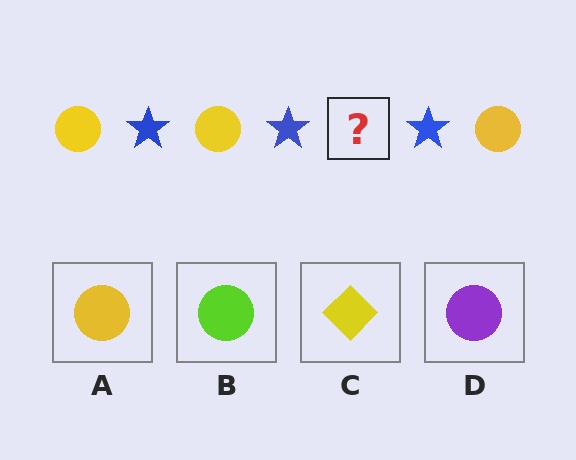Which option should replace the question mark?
Option A.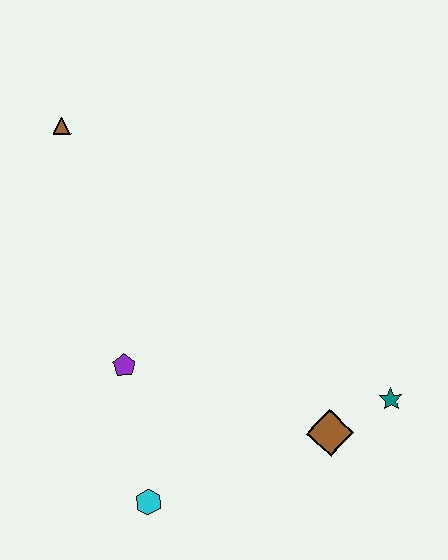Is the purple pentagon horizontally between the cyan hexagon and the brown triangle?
Yes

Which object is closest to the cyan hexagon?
The purple pentagon is closest to the cyan hexagon.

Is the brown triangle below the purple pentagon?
No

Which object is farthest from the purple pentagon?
The teal star is farthest from the purple pentagon.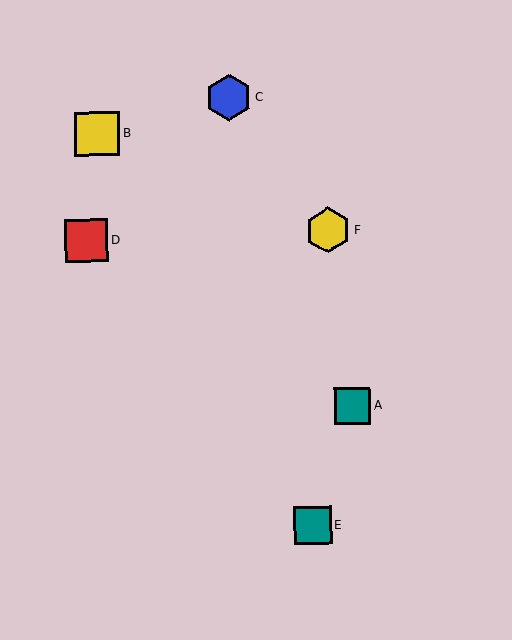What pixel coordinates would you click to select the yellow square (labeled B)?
Click at (97, 134) to select the yellow square B.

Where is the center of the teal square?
The center of the teal square is at (313, 525).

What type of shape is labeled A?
Shape A is a teal square.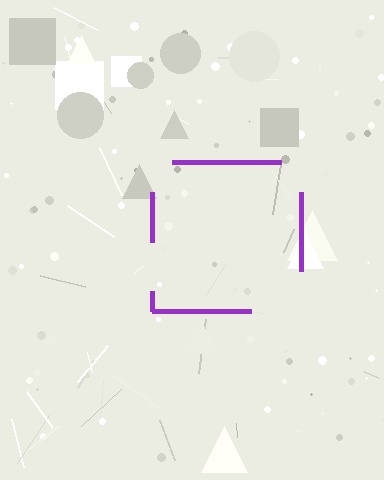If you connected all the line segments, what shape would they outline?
They would outline a square.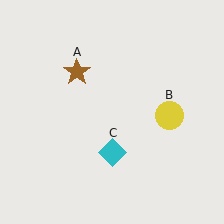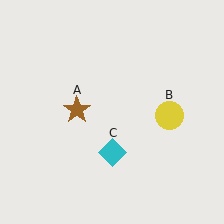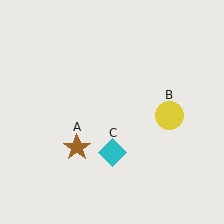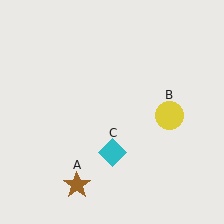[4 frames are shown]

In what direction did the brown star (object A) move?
The brown star (object A) moved down.